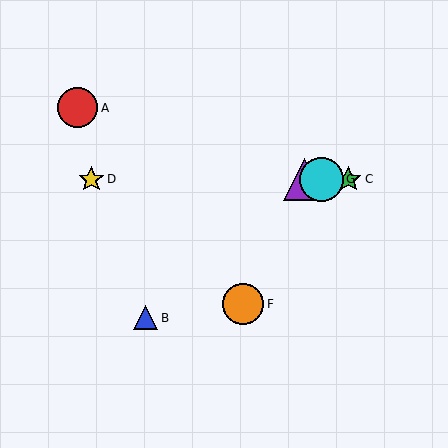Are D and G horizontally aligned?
Yes, both are at y≈179.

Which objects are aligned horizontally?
Objects C, D, E, G are aligned horizontally.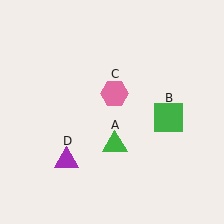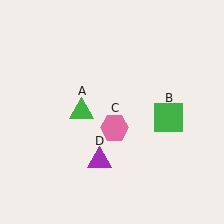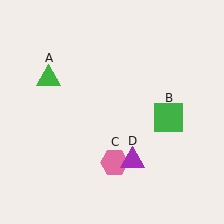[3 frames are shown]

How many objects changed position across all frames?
3 objects changed position: green triangle (object A), pink hexagon (object C), purple triangle (object D).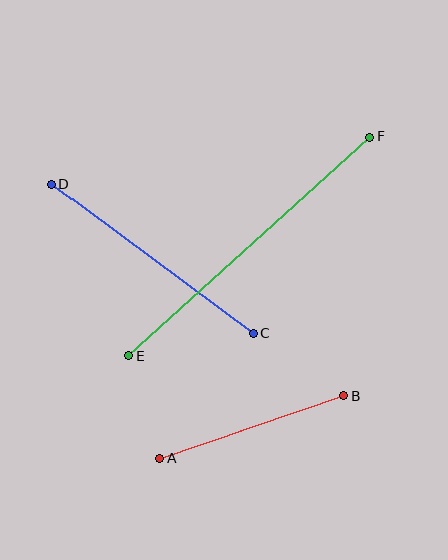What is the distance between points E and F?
The distance is approximately 325 pixels.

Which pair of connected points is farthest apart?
Points E and F are farthest apart.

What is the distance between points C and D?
The distance is approximately 251 pixels.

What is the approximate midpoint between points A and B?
The midpoint is at approximately (252, 427) pixels.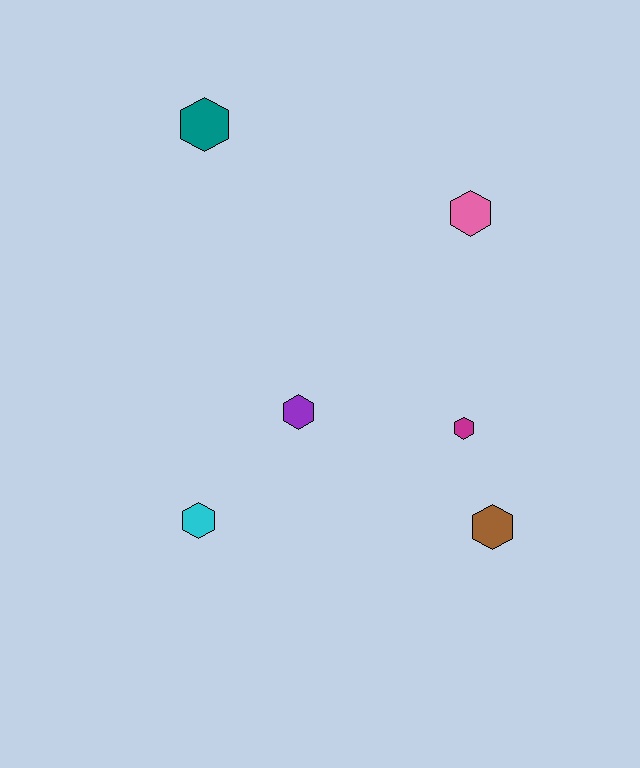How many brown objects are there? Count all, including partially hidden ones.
There is 1 brown object.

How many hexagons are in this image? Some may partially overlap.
There are 6 hexagons.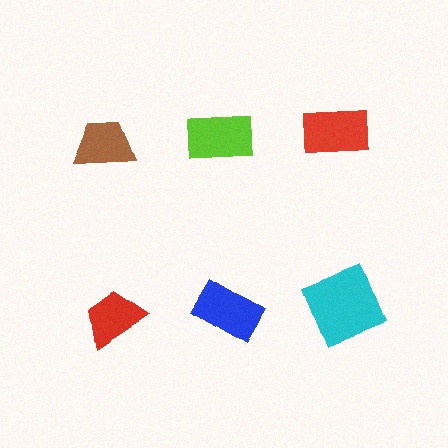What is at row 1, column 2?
A lime rectangle.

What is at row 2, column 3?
A cyan square.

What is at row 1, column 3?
A red rectangle.